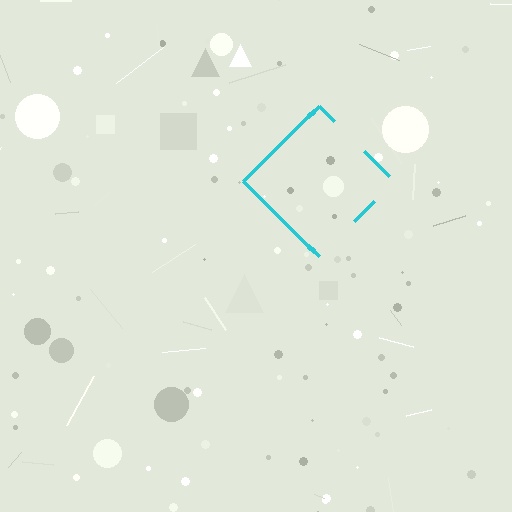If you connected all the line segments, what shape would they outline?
They would outline a diamond.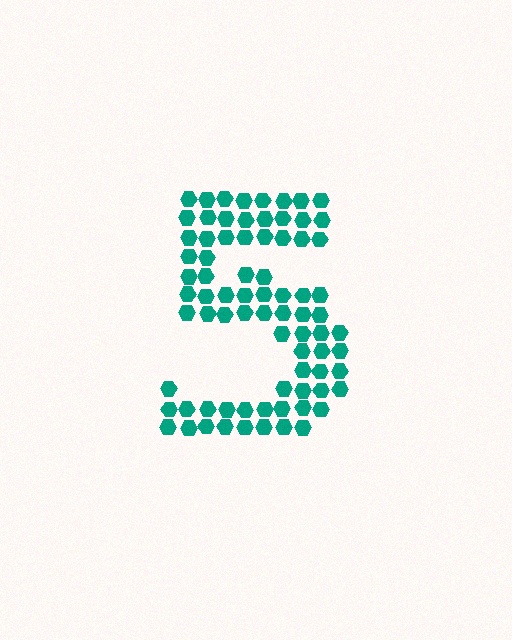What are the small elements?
The small elements are hexagons.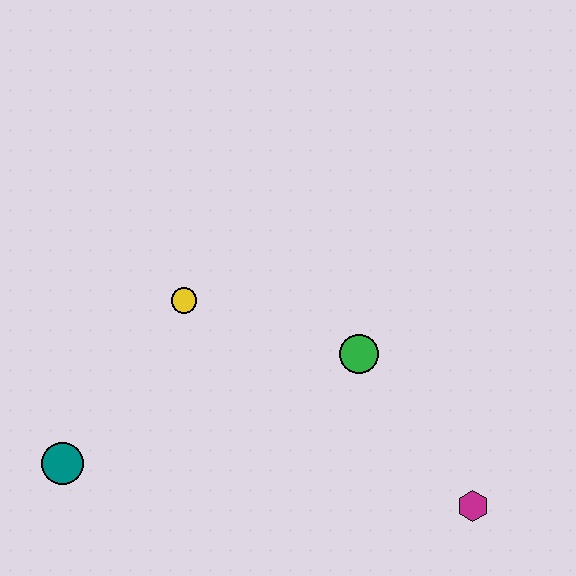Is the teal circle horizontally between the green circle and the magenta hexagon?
No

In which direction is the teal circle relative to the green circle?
The teal circle is to the left of the green circle.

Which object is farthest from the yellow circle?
The magenta hexagon is farthest from the yellow circle.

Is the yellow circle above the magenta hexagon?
Yes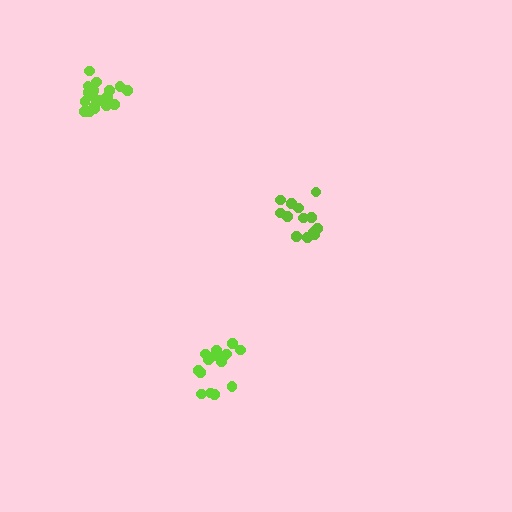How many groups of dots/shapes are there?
There are 3 groups.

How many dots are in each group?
Group 1: 15 dots, Group 2: 13 dots, Group 3: 19 dots (47 total).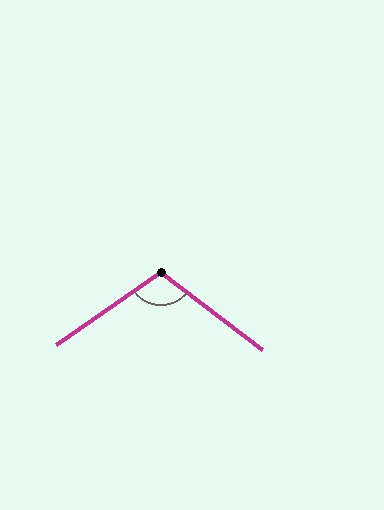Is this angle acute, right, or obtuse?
It is obtuse.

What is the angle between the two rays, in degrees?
Approximately 108 degrees.